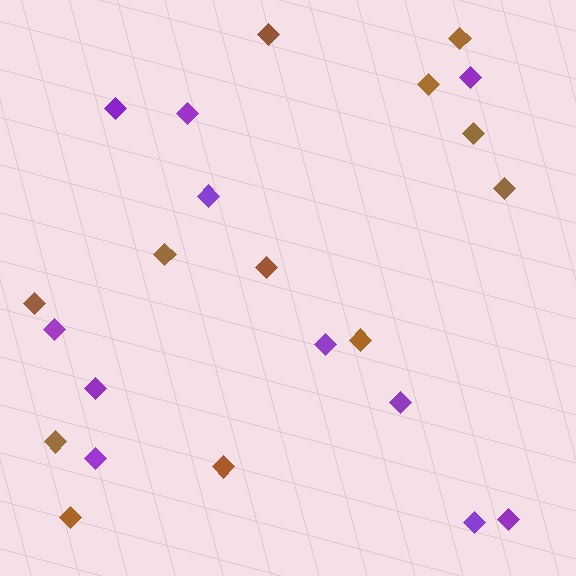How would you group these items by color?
There are 2 groups: one group of brown diamonds (12) and one group of purple diamonds (11).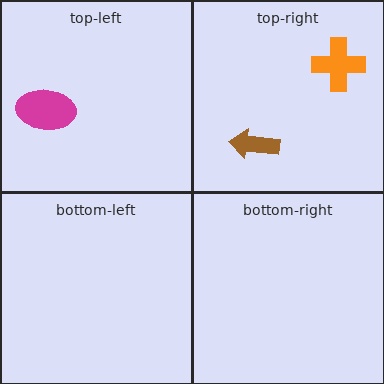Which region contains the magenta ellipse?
The top-left region.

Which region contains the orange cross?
The top-right region.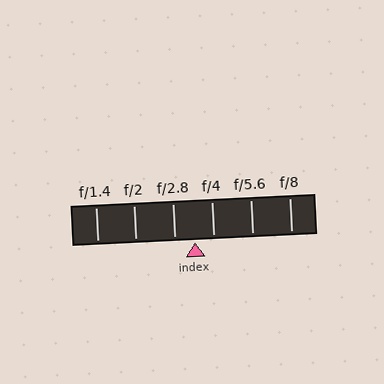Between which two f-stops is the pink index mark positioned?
The index mark is between f/2.8 and f/4.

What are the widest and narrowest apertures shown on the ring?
The widest aperture shown is f/1.4 and the narrowest is f/8.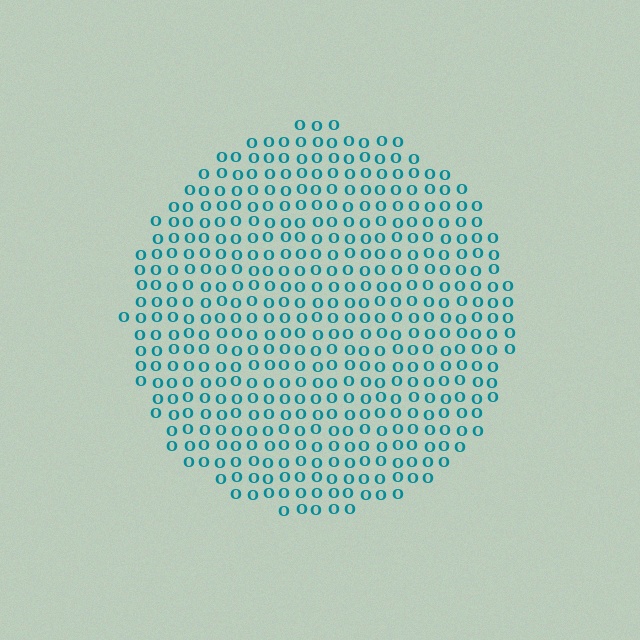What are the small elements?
The small elements are letter O's.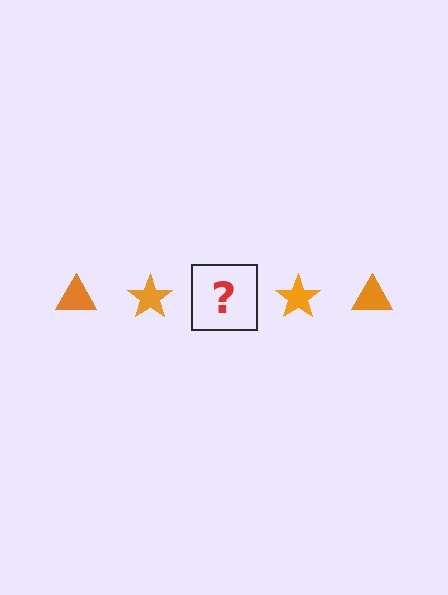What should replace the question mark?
The question mark should be replaced with an orange triangle.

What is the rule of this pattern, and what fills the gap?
The rule is that the pattern cycles through triangle, star shapes in orange. The gap should be filled with an orange triangle.